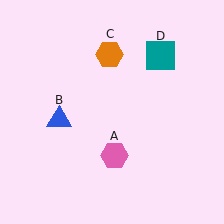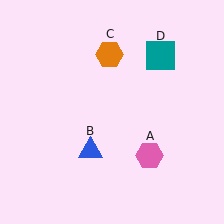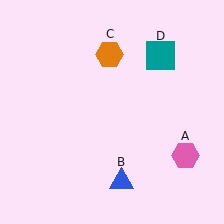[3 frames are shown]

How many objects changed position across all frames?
2 objects changed position: pink hexagon (object A), blue triangle (object B).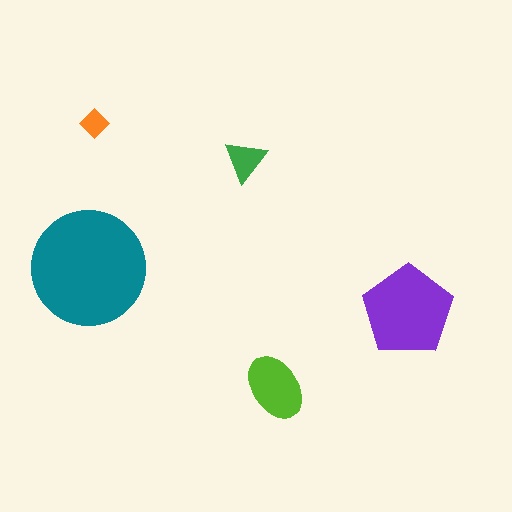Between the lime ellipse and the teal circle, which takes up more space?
The teal circle.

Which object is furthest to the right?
The purple pentagon is rightmost.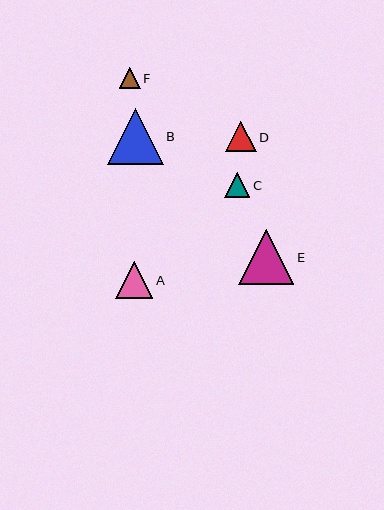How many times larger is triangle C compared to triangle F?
Triangle C is approximately 1.2 times the size of triangle F.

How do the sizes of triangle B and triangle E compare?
Triangle B and triangle E are approximately the same size.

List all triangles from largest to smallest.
From largest to smallest: B, E, A, D, C, F.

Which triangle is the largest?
Triangle B is the largest with a size of approximately 56 pixels.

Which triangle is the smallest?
Triangle F is the smallest with a size of approximately 21 pixels.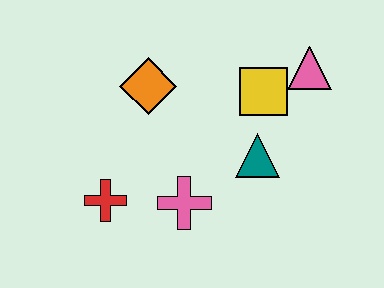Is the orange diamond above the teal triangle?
Yes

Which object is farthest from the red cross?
The pink triangle is farthest from the red cross.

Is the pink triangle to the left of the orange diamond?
No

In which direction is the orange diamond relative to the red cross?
The orange diamond is above the red cross.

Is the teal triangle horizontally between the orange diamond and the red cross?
No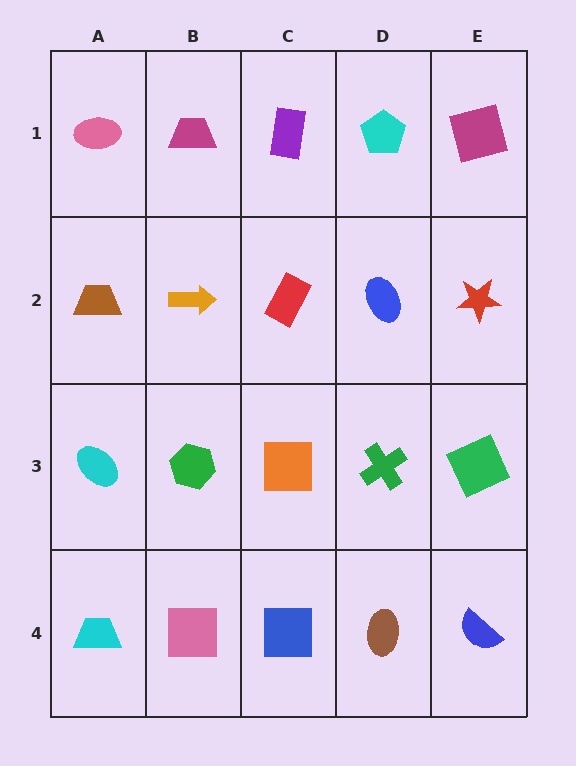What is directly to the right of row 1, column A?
A magenta trapezoid.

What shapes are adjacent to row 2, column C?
A purple rectangle (row 1, column C), an orange square (row 3, column C), an orange arrow (row 2, column B), a blue ellipse (row 2, column D).